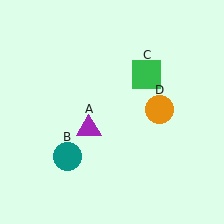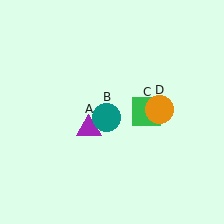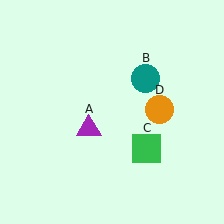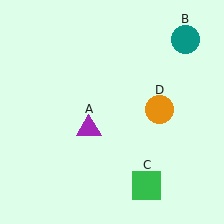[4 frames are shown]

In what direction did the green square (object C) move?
The green square (object C) moved down.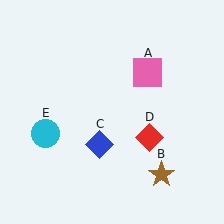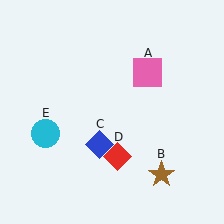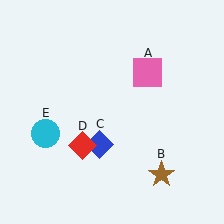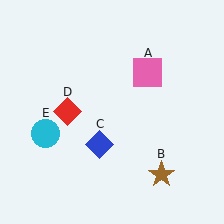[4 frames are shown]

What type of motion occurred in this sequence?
The red diamond (object D) rotated clockwise around the center of the scene.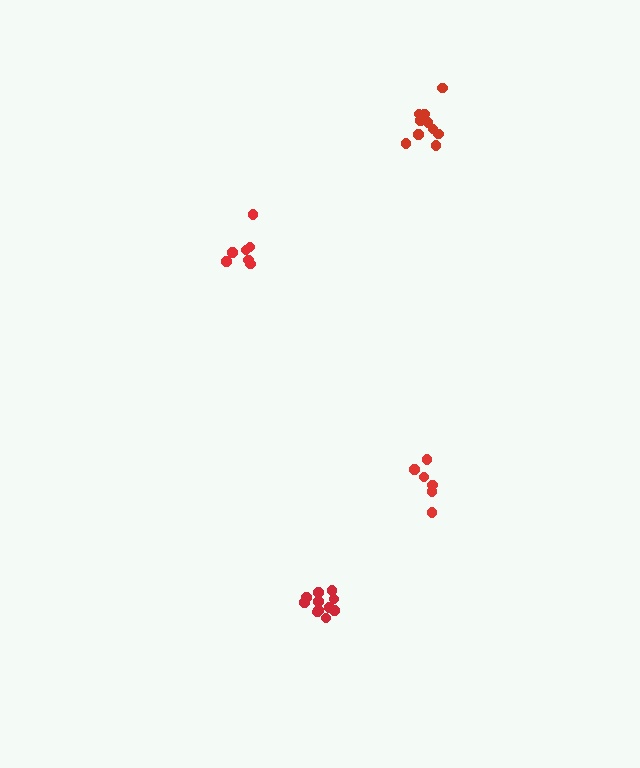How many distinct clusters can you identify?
There are 4 distinct clusters.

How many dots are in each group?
Group 1: 6 dots, Group 2: 11 dots, Group 3: 7 dots, Group 4: 10 dots (34 total).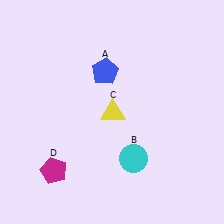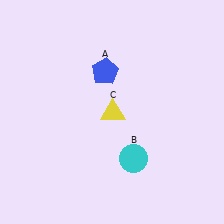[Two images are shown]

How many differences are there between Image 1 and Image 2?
There is 1 difference between the two images.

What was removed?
The magenta pentagon (D) was removed in Image 2.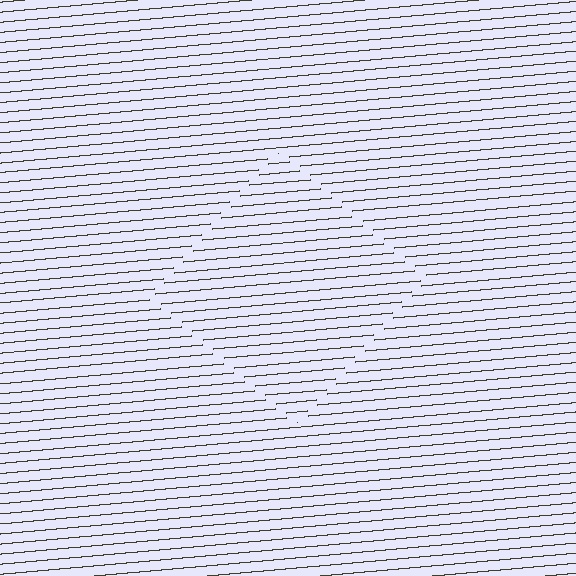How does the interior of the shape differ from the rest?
The interior of the shape contains the same grating, shifted by half a period — the contour is defined by the phase discontinuity where line-ends from the inner and outer gratings abut.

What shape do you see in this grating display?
An illusory square. The interior of the shape contains the same grating, shifted by half a period — the contour is defined by the phase discontinuity where line-ends from the inner and outer gratings abut.